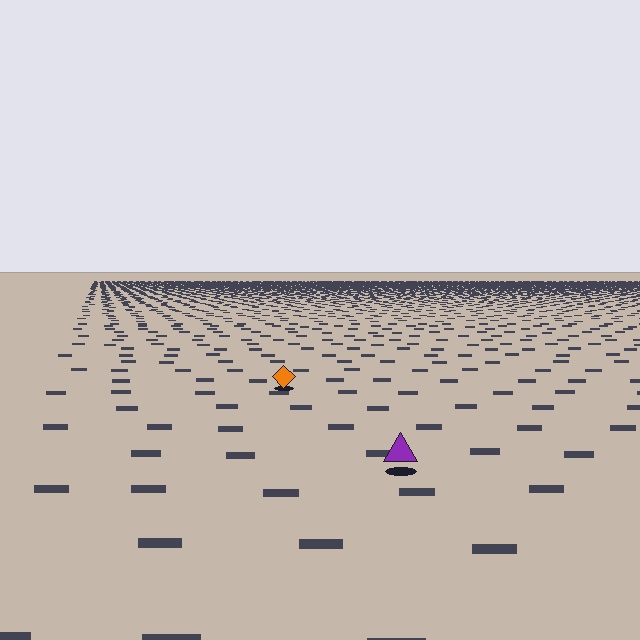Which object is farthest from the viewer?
The orange diamond is farthest from the viewer. It appears smaller and the ground texture around it is denser.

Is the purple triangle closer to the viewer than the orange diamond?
Yes. The purple triangle is closer — you can tell from the texture gradient: the ground texture is coarser near it.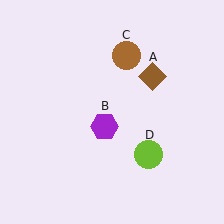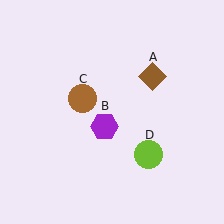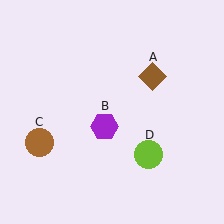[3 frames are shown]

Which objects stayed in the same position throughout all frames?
Brown diamond (object A) and purple hexagon (object B) and lime circle (object D) remained stationary.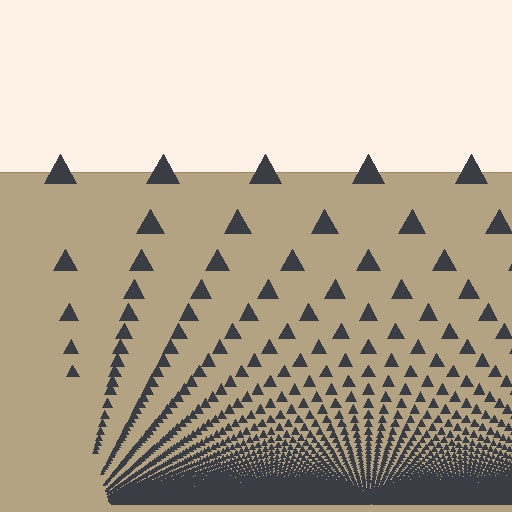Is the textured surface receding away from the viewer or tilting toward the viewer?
The surface appears to tilt toward the viewer. Texture elements get larger and sparser toward the top.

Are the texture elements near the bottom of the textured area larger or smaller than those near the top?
Smaller. The gradient is inverted — elements near the bottom are smaller and denser.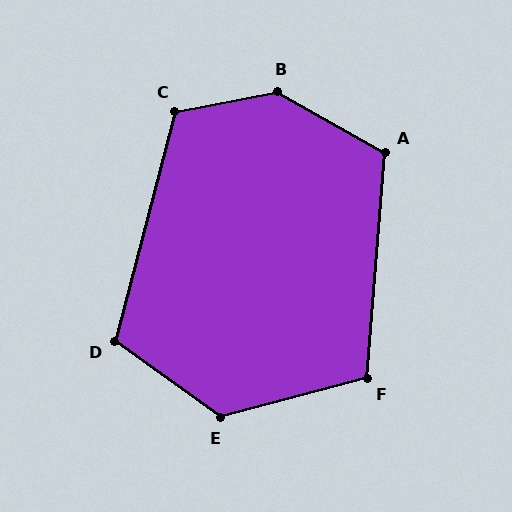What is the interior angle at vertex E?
Approximately 130 degrees (obtuse).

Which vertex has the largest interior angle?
B, at approximately 139 degrees.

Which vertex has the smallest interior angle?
F, at approximately 110 degrees.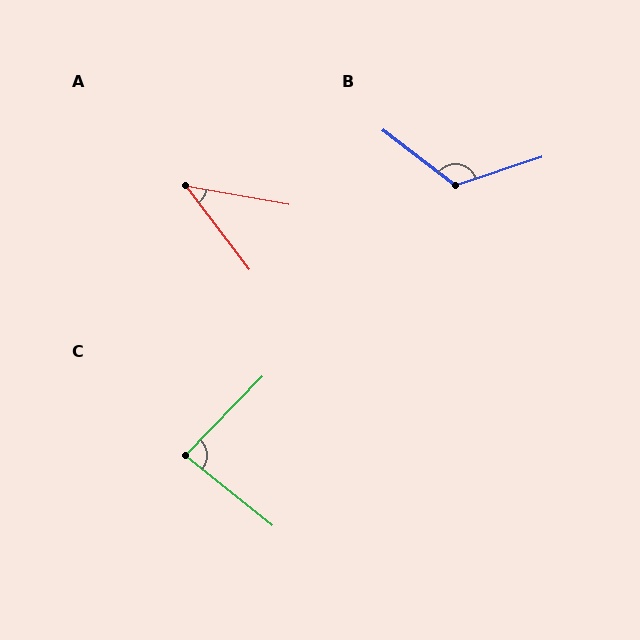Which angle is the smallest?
A, at approximately 43 degrees.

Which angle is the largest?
B, at approximately 124 degrees.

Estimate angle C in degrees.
Approximately 84 degrees.